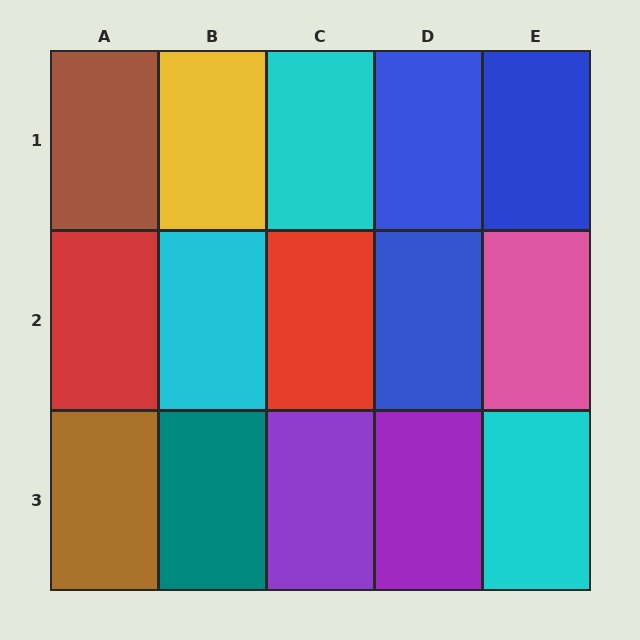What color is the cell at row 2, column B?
Cyan.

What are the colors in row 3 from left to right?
Brown, teal, purple, purple, cyan.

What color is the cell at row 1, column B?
Yellow.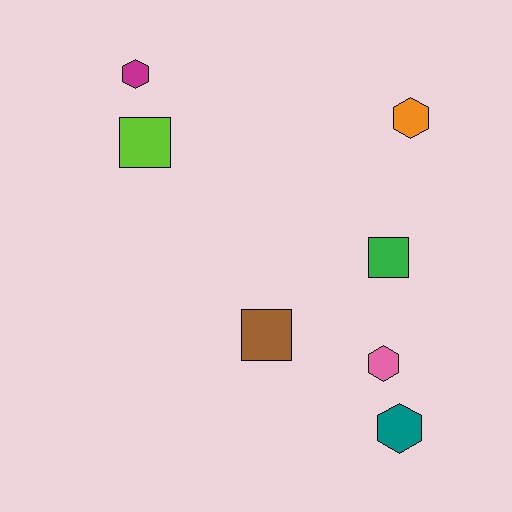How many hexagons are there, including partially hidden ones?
There are 4 hexagons.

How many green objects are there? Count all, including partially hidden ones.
There is 1 green object.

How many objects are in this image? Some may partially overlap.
There are 7 objects.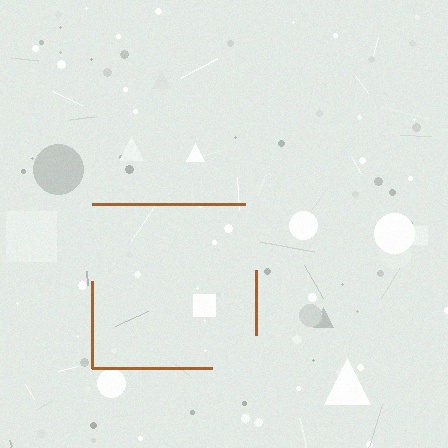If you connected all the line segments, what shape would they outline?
They would outline a square.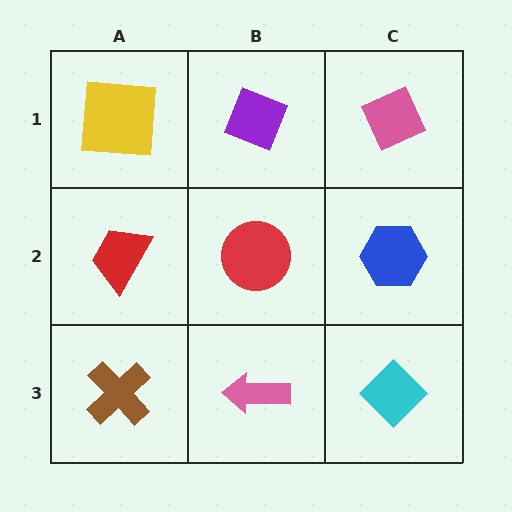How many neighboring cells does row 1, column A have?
2.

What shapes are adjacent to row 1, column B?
A red circle (row 2, column B), a yellow square (row 1, column A), a pink diamond (row 1, column C).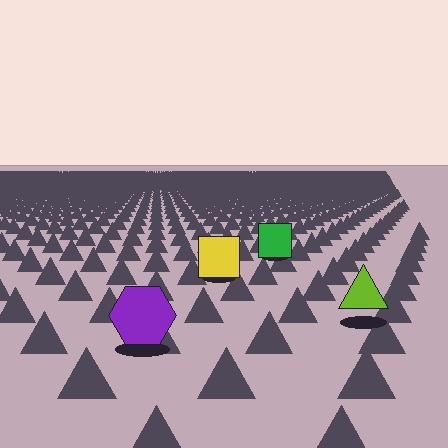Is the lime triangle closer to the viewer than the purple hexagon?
No. The purple hexagon is closer — you can tell from the texture gradient: the ground texture is coarser near it.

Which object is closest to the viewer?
The purple hexagon is closest. The texture marks near it are larger and more spread out.